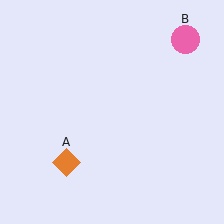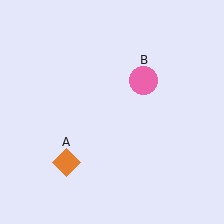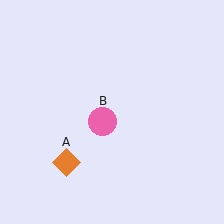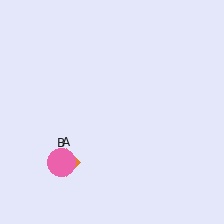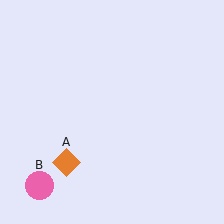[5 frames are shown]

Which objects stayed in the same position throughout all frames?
Orange diamond (object A) remained stationary.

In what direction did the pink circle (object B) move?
The pink circle (object B) moved down and to the left.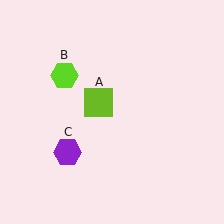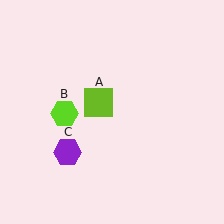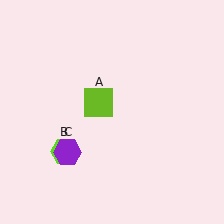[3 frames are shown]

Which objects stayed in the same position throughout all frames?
Lime square (object A) and purple hexagon (object C) remained stationary.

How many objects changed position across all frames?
1 object changed position: lime hexagon (object B).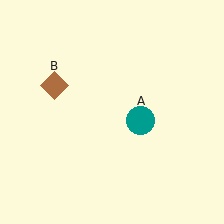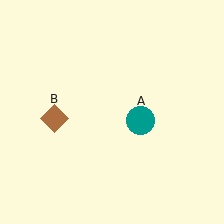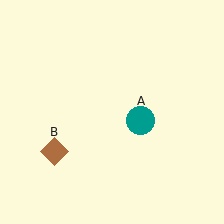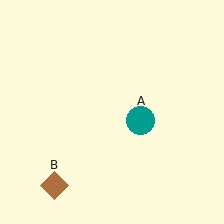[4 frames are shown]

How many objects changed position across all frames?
1 object changed position: brown diamond (object B).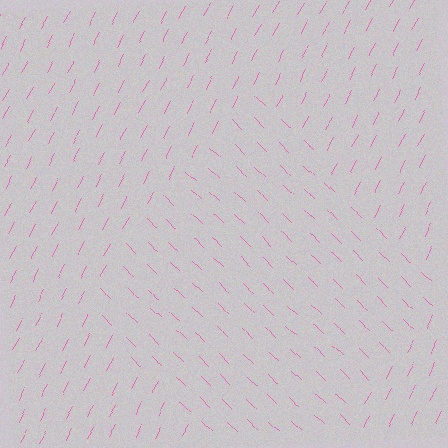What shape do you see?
I see a diamond.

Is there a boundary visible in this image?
Yes, there is a texture boundary formed by a change in line orientation.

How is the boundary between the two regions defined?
The boundary is defined purely by a change in line orientation (approximately 74 degrees difference). All lines are the same color and thickness.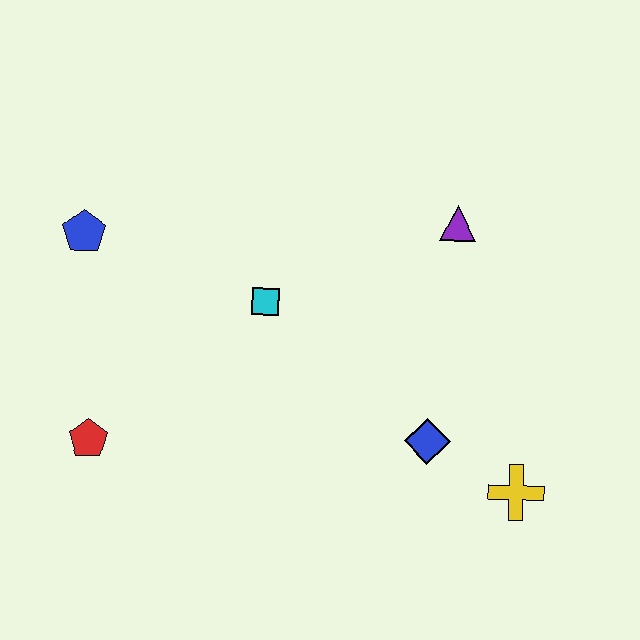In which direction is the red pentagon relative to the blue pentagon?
The red pentagon is below the blue pentagon.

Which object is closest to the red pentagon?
The blue pentagon is closest to the red pentagon.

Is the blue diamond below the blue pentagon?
Yes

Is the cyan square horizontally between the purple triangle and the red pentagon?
Yes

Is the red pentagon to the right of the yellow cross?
No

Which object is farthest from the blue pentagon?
The yellow cross is farthest from the blue pentagon.